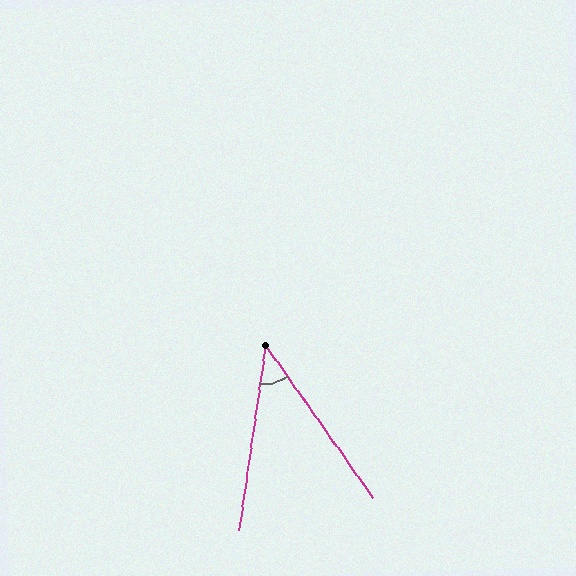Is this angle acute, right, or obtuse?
It is acute.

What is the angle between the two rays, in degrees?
Approximately 43 degrees.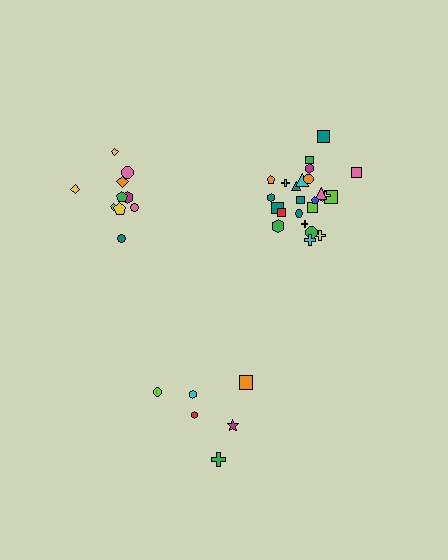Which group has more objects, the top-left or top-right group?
The top-right group.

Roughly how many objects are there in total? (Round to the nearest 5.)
Roughly 40 objects in total.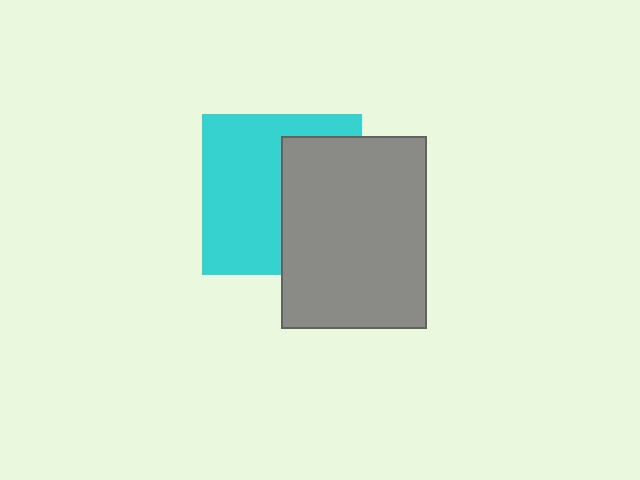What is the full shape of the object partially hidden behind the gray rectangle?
The partially hidden object is a cyan square.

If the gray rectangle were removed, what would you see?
You would see the complete cyan square.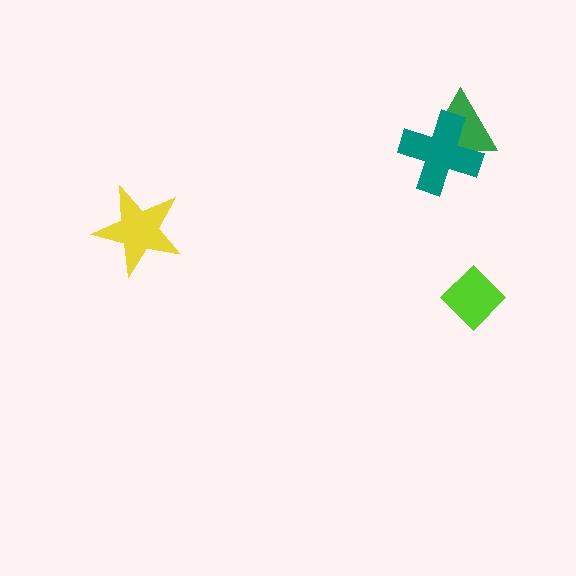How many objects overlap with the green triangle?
1 object overlaps with the green triangle.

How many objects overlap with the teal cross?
1 object overlaps with the teal cross.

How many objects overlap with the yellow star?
0 objects overlap with the yellow star.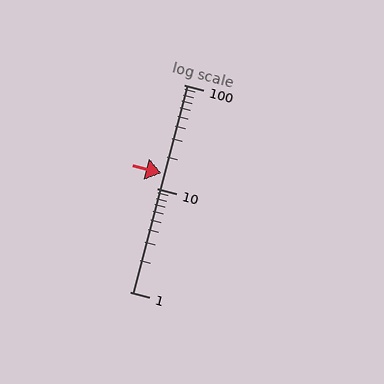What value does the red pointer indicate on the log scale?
The pointer indicates approximately 14.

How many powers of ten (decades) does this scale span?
The scale spans 2 decades, from 1 to 100.